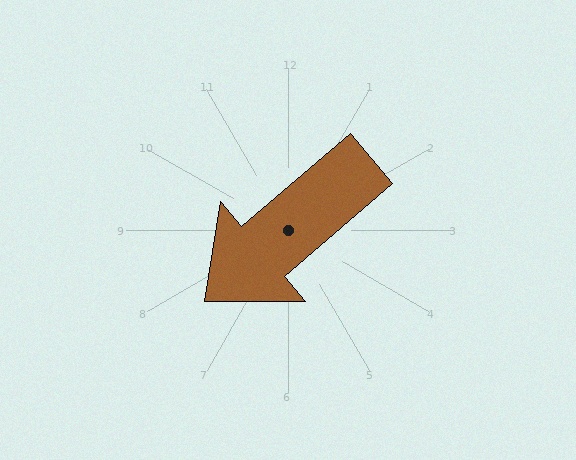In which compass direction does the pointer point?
Southwest.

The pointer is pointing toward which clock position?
Roughly 8 o'clock.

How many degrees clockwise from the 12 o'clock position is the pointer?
Approximately 230 degrees.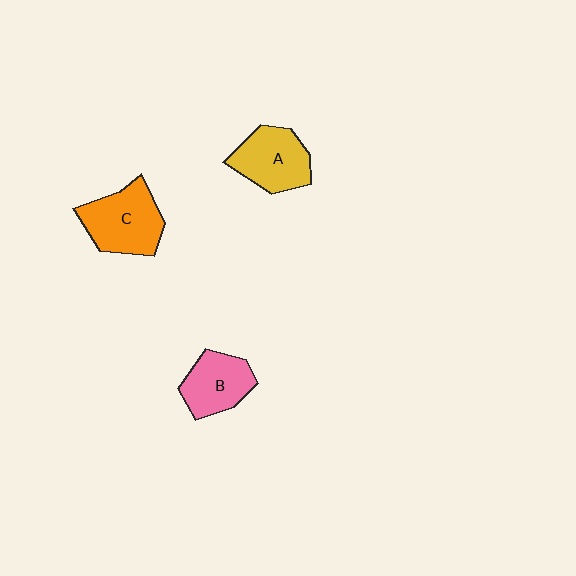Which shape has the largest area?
Shape C (orange).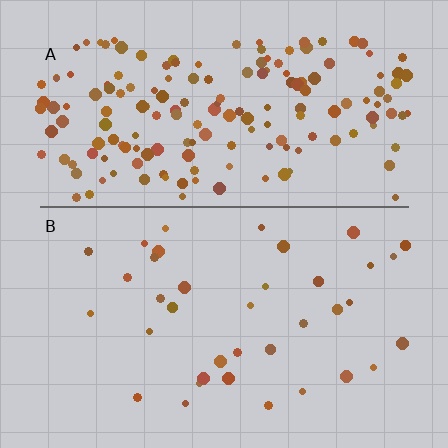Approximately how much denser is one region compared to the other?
Approximately 4.6× — region A over region B.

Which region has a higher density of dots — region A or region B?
A (the top).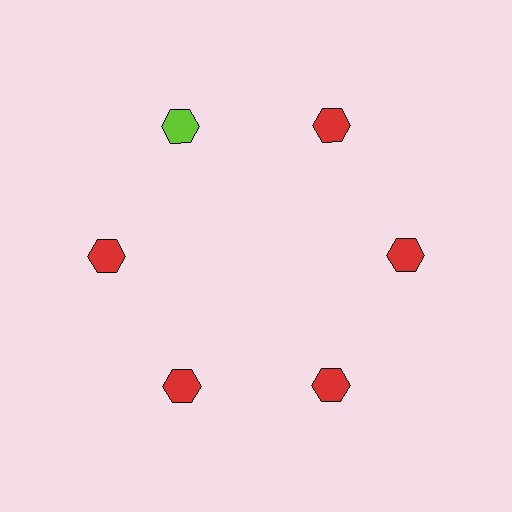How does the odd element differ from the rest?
It has a different color: lime instead of red.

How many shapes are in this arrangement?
There are 6 shapes arranged in a ring pattern.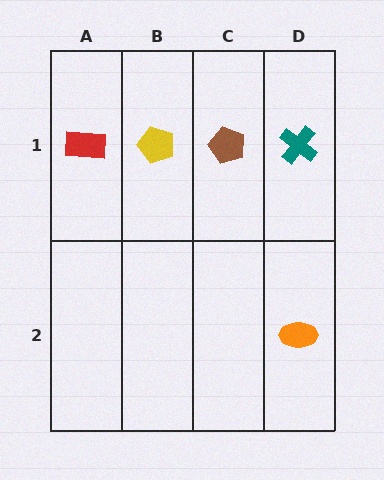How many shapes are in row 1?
4 shapes.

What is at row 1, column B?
A yellow pentagon.